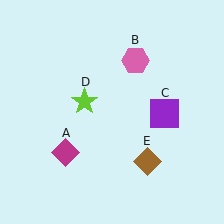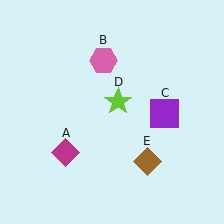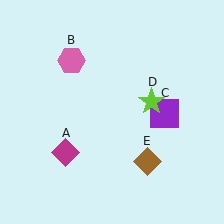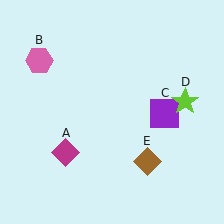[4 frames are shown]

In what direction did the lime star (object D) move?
The lime star (object D) moved right.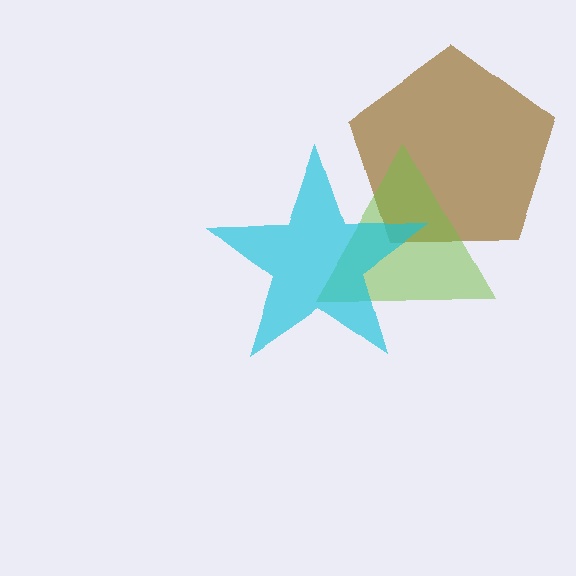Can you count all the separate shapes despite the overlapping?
Yes, there are 3 separate shapes.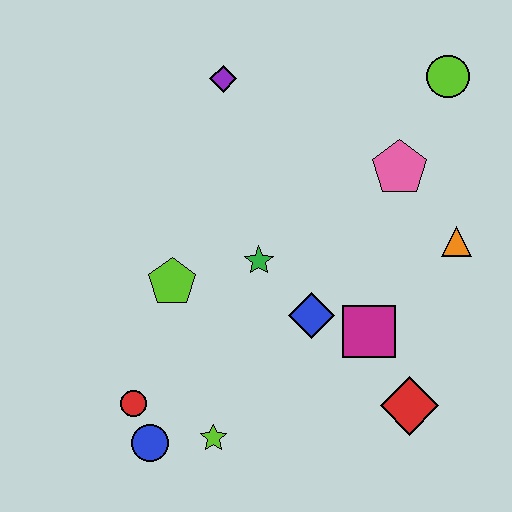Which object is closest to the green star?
The blue diamond is closest to the green star.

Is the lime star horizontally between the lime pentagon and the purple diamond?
Yes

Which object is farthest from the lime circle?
The blue circle is farthest from the lime circle.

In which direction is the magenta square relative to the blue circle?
The magenta square is to the right of the blue circle.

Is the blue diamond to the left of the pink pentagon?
Yes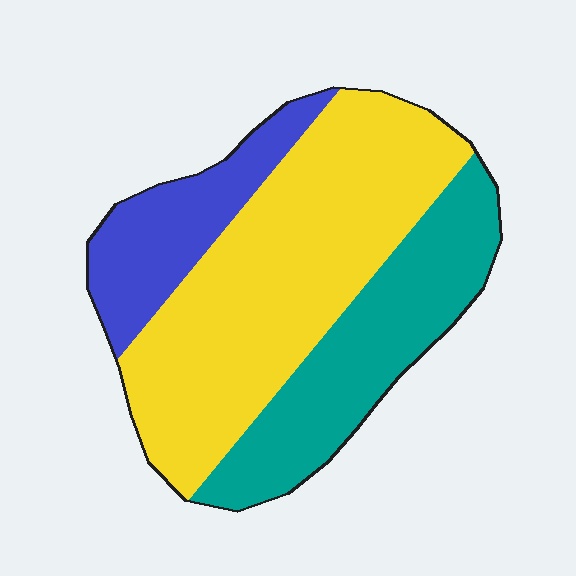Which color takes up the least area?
Blue, at roughly 20%.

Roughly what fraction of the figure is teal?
Teal covers roughly 30% of the figure.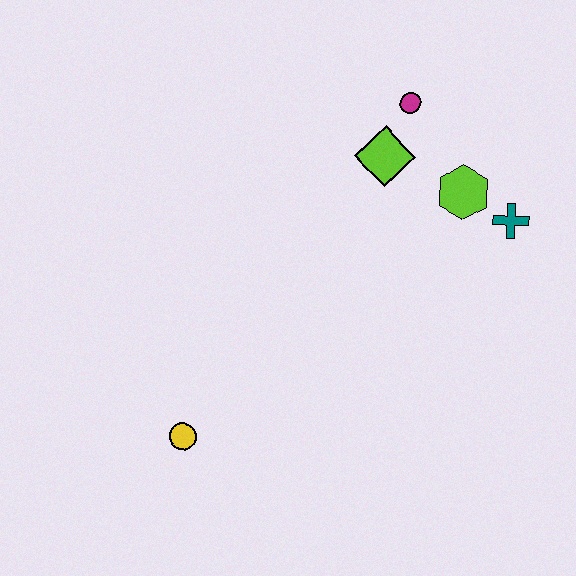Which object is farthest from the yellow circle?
The magenta circle is farthest from the yellow circle.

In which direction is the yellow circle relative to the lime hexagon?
The yellow circle is to the left of the lime hexagon.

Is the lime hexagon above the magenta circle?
No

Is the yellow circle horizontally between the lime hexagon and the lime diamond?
No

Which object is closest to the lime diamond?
The magenta circle is closest to the lime diamond.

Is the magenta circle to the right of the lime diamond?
Yes